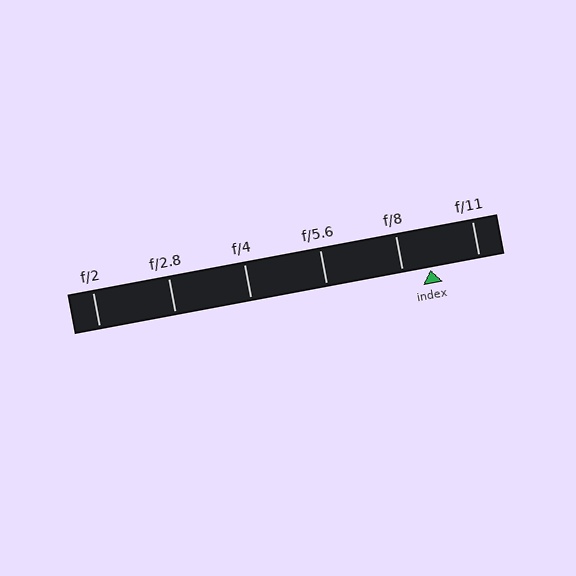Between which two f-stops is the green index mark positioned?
The index mark is between f/8 and f/11.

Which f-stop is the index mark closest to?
The index mark is closest to f/8.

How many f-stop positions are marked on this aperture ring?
There are 6 f-stop positions marked.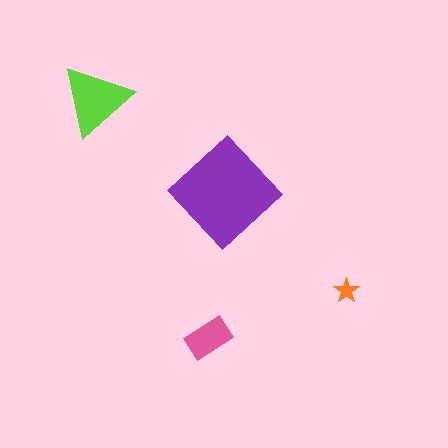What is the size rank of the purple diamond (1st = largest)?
1st.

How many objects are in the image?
There are 4 objects in the image.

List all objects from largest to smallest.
The purple diamond, the lime triangle, the pink rectangle, the orange star.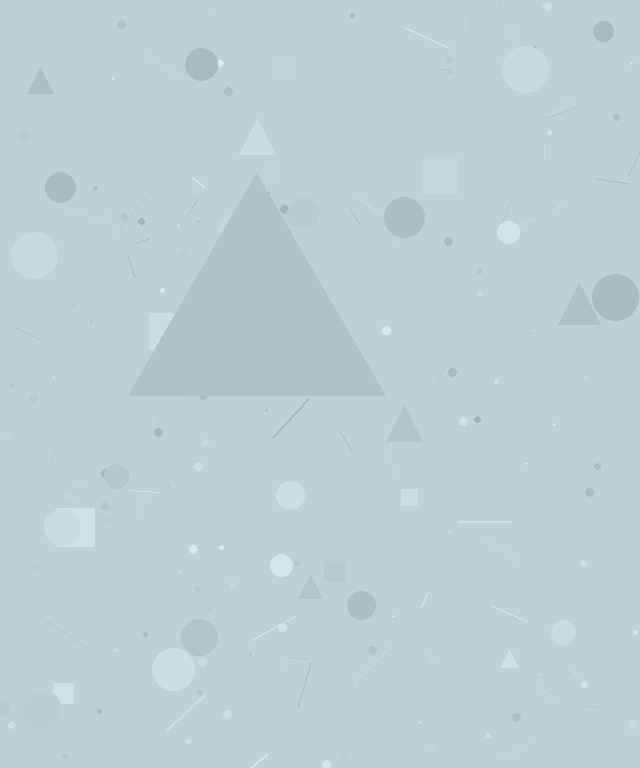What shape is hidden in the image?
A triangle is hidden in the image.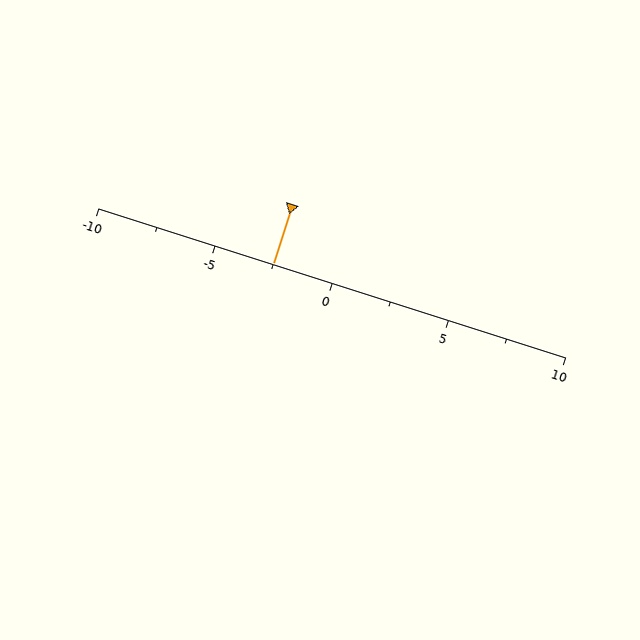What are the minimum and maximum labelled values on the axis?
The axis runs from -10 to 10.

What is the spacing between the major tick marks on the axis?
The major ticks are spaced 5 apart.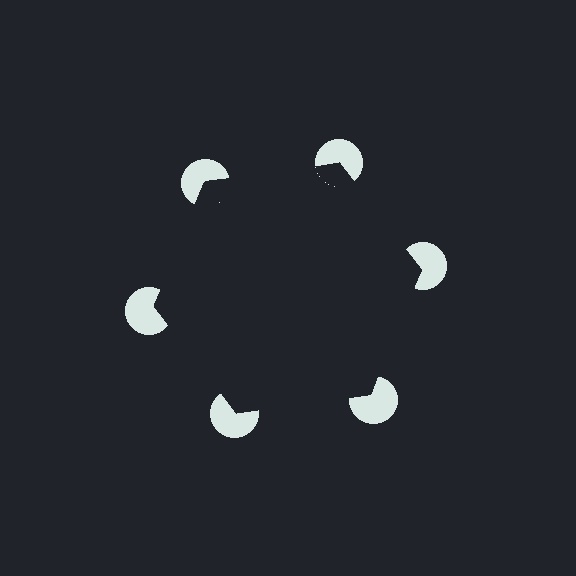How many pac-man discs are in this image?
There are 6 — one at each vertex of the illusory hexagon.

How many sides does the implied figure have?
6 sides.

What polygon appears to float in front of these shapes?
An illusory hexagon — its edges are inferred from the aligned wedge cuts in the pac-man discs, not physically drawn.